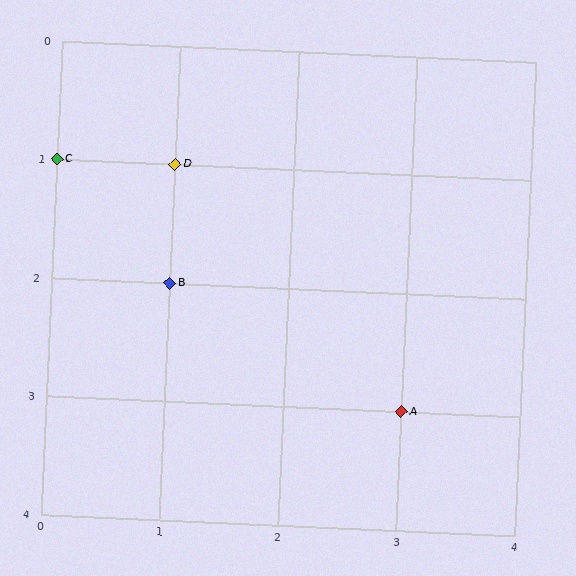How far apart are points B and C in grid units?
Points B and C are 1 column and 1 row apart (about 1.4 grid units diagonally).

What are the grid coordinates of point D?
Point D is at grid coordinates (1, 1).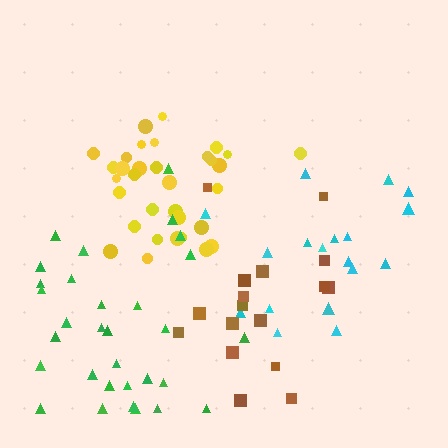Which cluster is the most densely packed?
Yellow.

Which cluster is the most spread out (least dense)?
Cyan.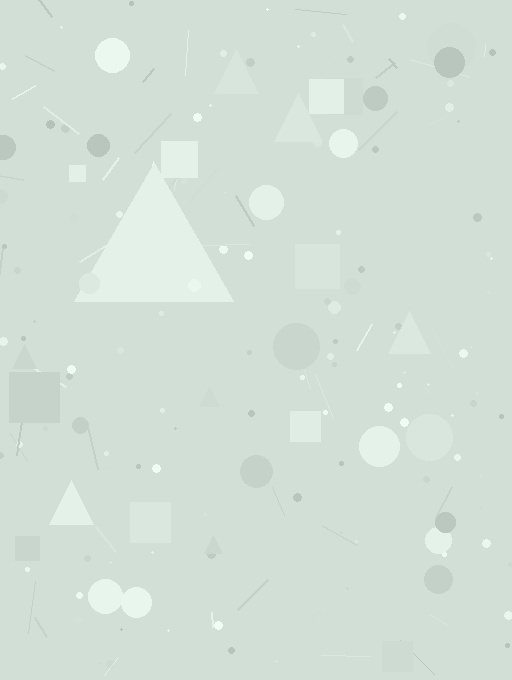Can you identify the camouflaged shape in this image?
The camouflaged shape is a triangle.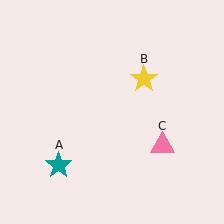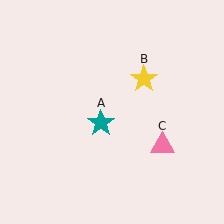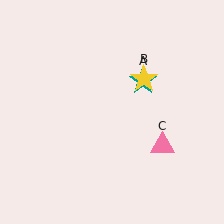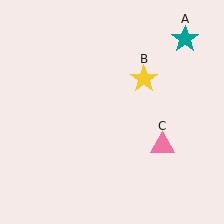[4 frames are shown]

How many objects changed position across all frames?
1 object changed position: teal star (object A).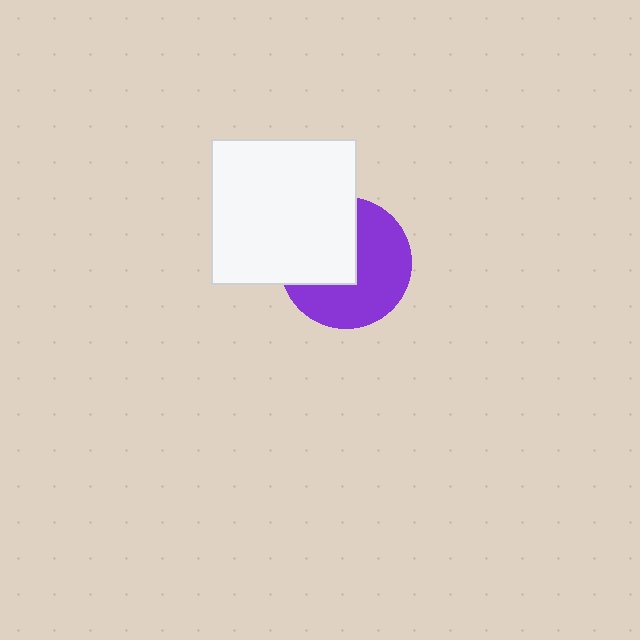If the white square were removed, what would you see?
You would see the complete purple circle.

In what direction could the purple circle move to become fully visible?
The purple circle could move toward the lower-right. That would shift it out from behind the white square entirely.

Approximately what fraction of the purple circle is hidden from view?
Roughly 43% of the purple circle is hidden behind the white square.